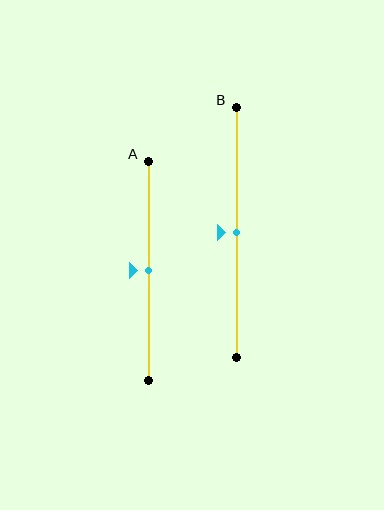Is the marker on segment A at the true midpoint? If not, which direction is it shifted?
Yes, the marker on segment A is at the true midpoint.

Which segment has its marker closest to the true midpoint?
Segment A has its marker closest to the true midpoint.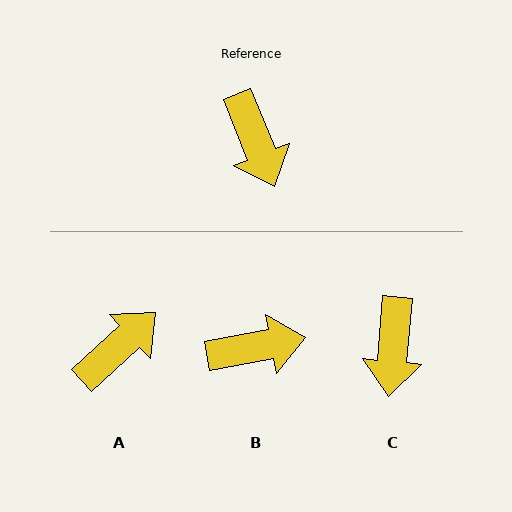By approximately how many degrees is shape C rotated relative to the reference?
Approximately 27 degrees clockwise.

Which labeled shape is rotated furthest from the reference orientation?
A, about 110 degrees away.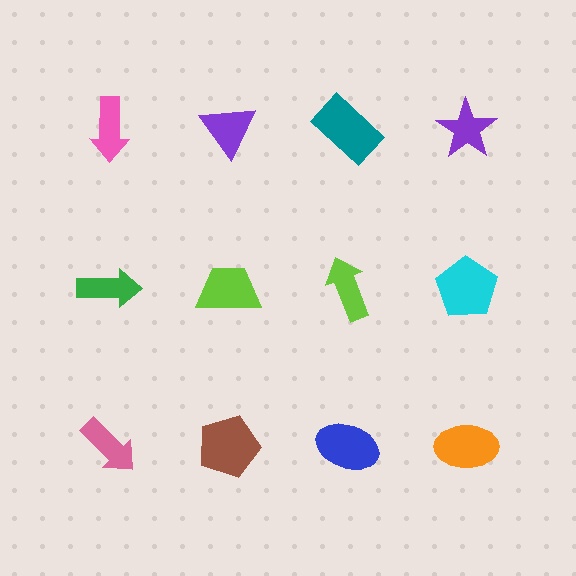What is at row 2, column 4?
A cyan pentagon.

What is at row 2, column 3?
A lime arrow.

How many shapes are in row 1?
4 shapes.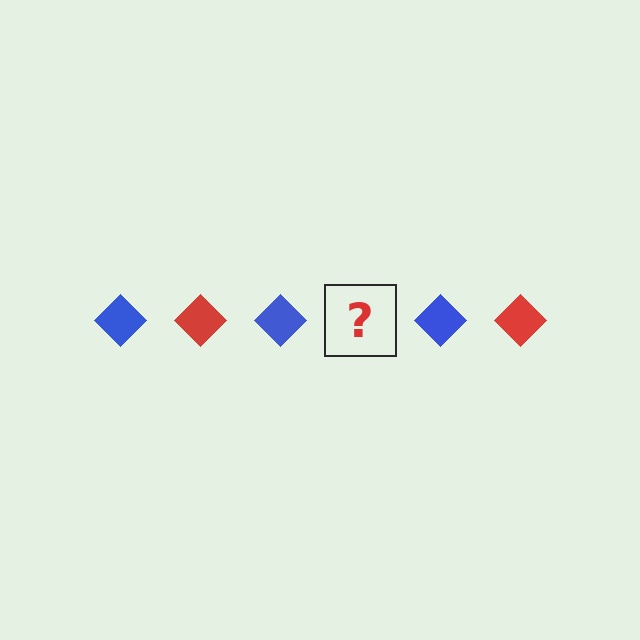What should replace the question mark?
The question mark should be replaced with a red diamond.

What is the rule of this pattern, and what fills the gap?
The rule is that the pattern cycles through blue, red diamonds. The gap should be filled with a red diamond.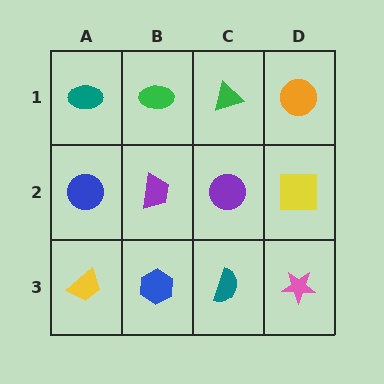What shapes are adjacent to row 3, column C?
A purple circle (row 2, column C), a blue hexagon (row 3, column B), a pink star (row 3, column D).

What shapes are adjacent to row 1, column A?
A blue circle (row 2, column A), a green ellipse (row 1, column B).